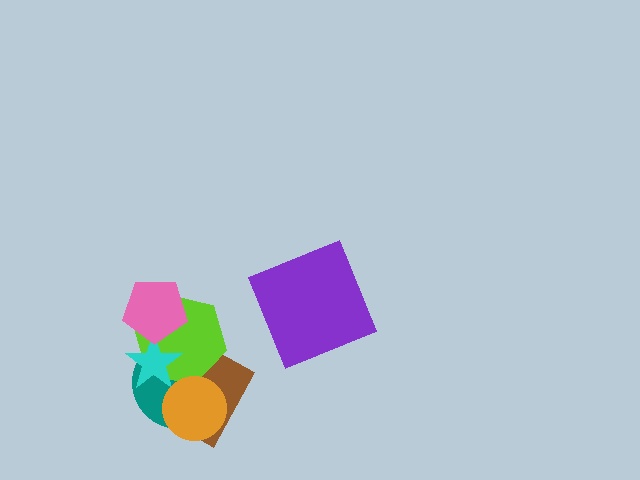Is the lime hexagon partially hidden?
Yes, it is partially covered by another shape.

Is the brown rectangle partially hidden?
Yes, it is partially covered by another shape.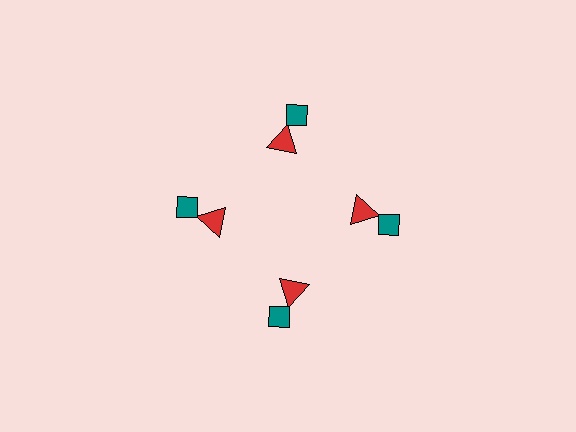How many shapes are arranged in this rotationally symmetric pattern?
There are 8 shapes, arranged in 4 groups of 2.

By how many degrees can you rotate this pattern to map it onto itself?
The pattern maps onto itself every 90 degrees of rotation.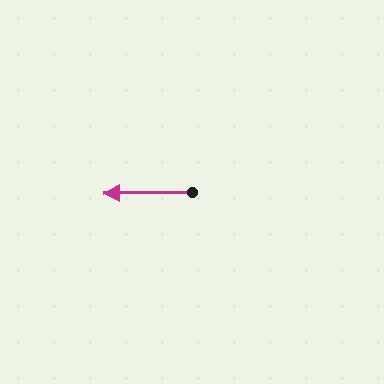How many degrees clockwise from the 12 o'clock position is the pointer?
Approximately 269 degrees.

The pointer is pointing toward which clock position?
Roughly 9 o'clock.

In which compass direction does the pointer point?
West.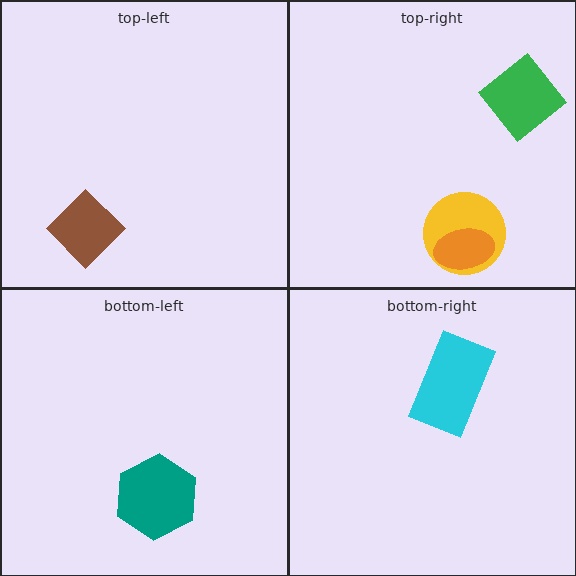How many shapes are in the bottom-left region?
1.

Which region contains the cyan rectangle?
The bottom-right region.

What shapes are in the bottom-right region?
The cyan rectangle.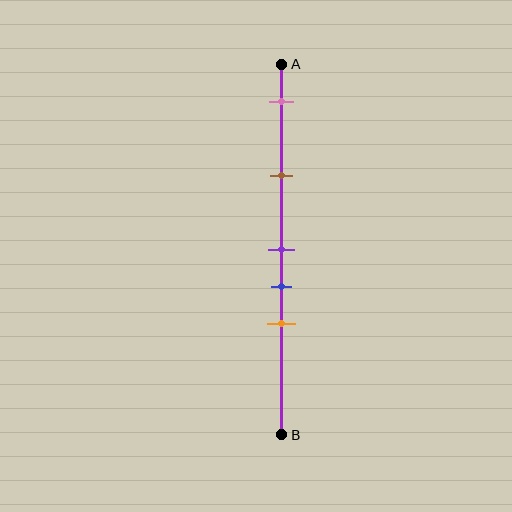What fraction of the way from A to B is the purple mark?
The purple mark is approximately 50% (0.5) of the way from A to B.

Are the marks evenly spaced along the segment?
No, the marks are not evenly spaced.